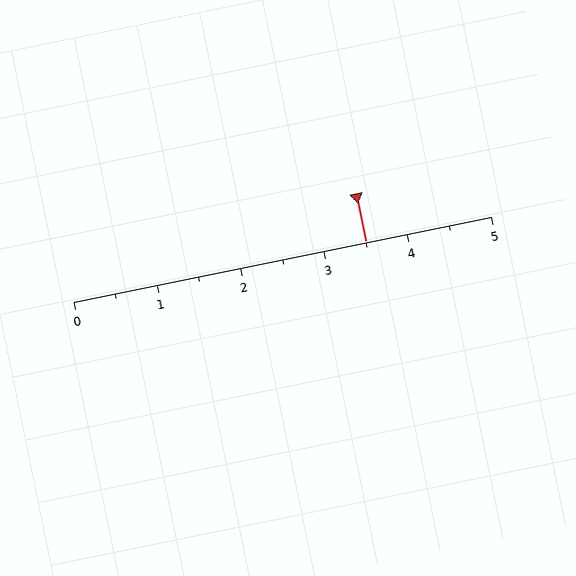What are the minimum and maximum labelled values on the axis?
The axis runs from 0 to 5.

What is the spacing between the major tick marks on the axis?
The major ticks are spaced 1 apart.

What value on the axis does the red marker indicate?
The marker indicates approximately 3.5.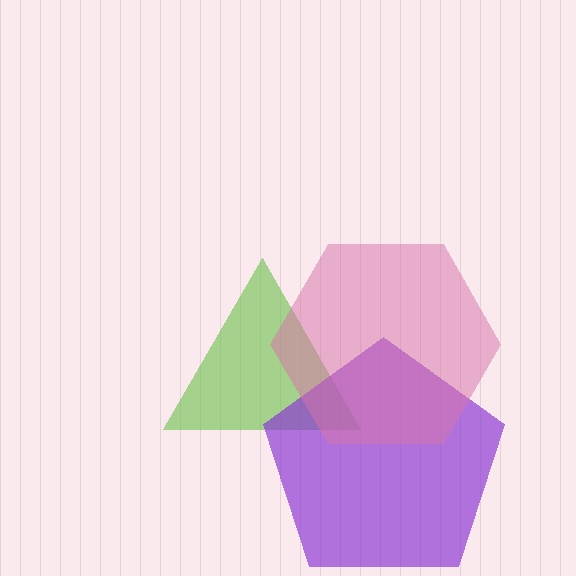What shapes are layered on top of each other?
The layered shapes are: a lime triangle, a purple pentagon, a pink hexagon.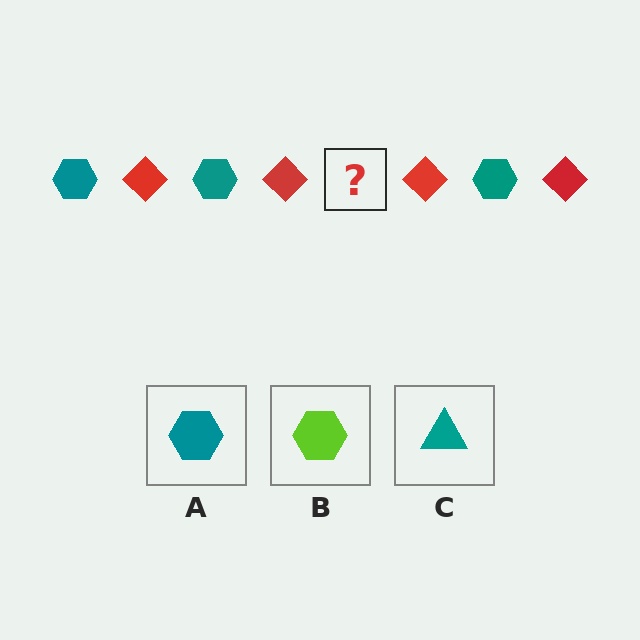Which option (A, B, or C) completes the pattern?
A.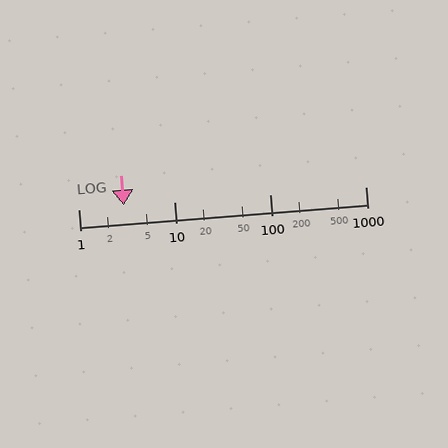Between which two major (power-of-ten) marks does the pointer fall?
The pointer is between 1 and 10.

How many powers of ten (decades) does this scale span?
The scale spans 3 decades, from 1 to 1000.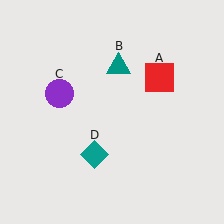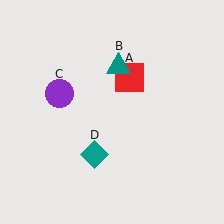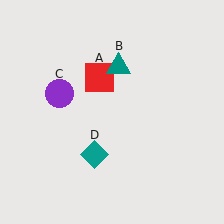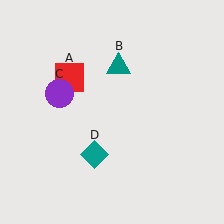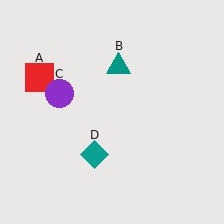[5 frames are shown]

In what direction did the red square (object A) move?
The red square (object A) moved left.